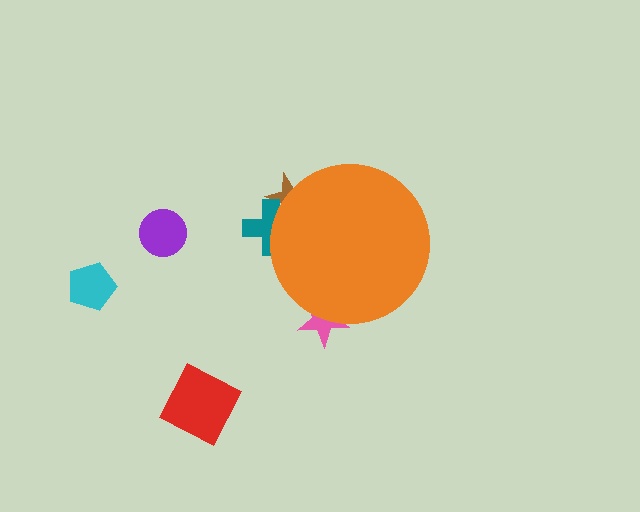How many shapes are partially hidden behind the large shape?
3 shapes are partially hidden.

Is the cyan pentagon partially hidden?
No, the cyan pentagon is fully visible.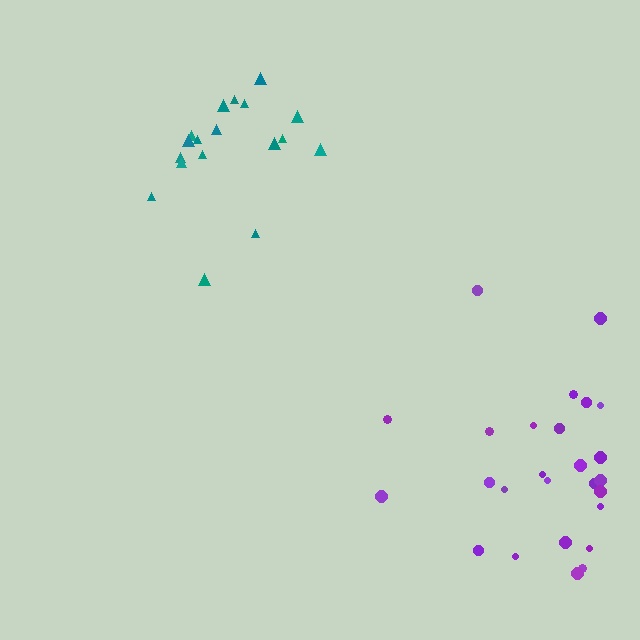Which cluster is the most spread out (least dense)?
Purple.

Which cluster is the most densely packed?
Teal.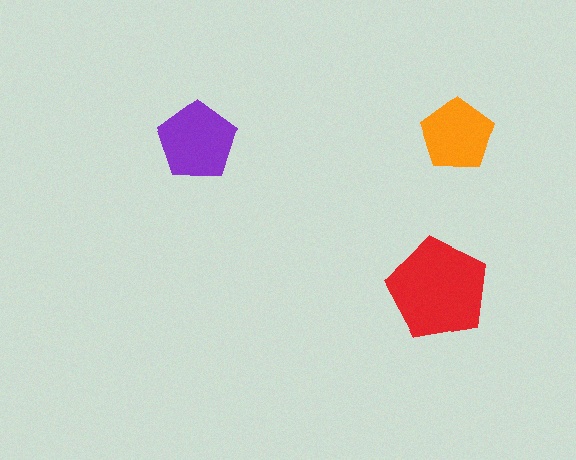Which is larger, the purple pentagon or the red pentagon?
The red one.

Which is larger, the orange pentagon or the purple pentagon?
The purple one.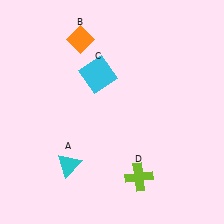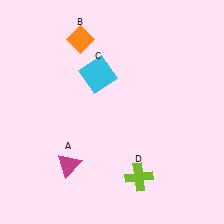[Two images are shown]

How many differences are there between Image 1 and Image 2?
There is 1 difference between the two images.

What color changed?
The triangle (A) changed from cyan in Image 1 to magenta in Image 2.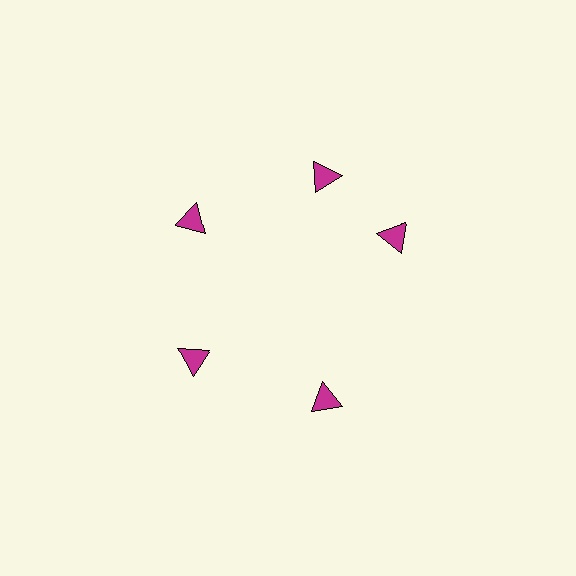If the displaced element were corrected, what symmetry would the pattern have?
It would have 5-fold rotational symmetry — the pattern would map onto itself every 72 degrees.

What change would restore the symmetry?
The symmetry would be restored by rotating it back into even spacing with its neighbors so that all 5 triangles sit at equal angles and equal distance from the center.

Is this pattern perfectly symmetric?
No. The 5 magenta triangles are arranged in a ring, but one element near the 3 o'clock position is rotated out of alignment along the ring, breaking the 5-fold rotational symmetry.